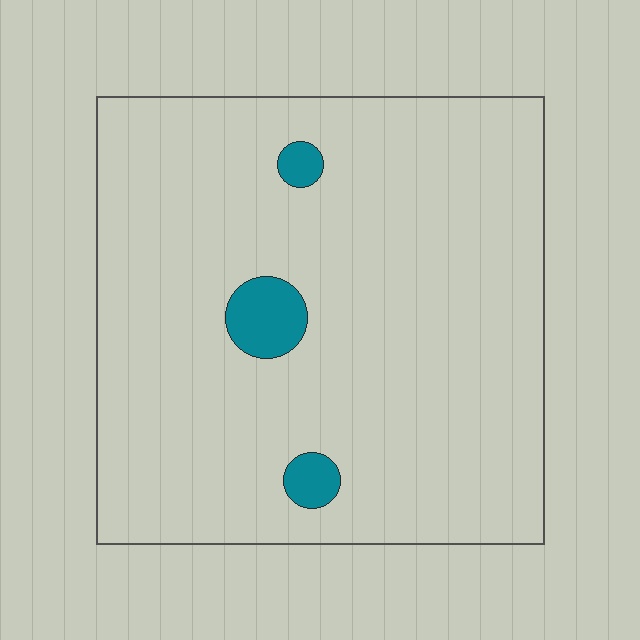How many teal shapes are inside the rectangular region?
3.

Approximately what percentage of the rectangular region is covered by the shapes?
Approximately 5%.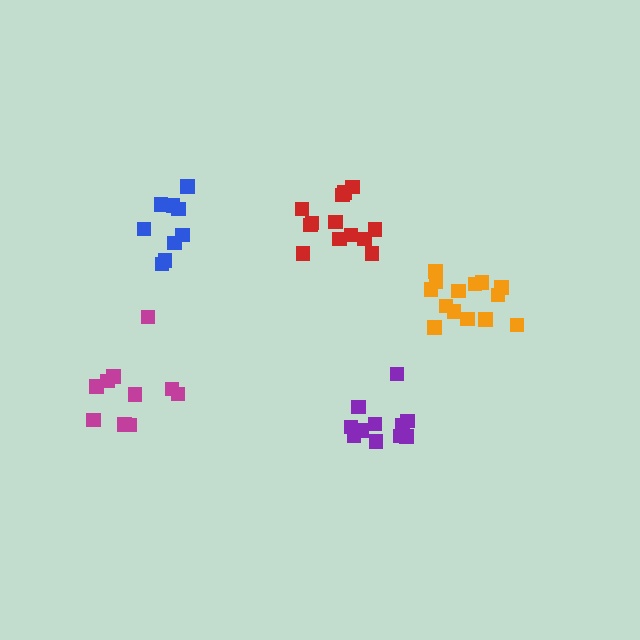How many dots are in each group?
Group 1: 13 dots, Group 2: 10 dots, Group 3: 11 dots, Group 4: 9 dots, Group 5: 14 dots (57 total).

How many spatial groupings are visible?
There are 5 spatial groupings.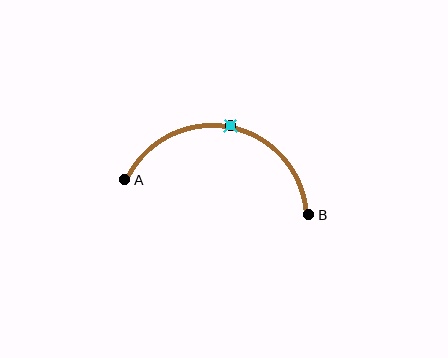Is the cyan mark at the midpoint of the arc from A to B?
Yes. The cyan mark lies on the arc at equal arc-length from both A and B — it is the arc midpoint.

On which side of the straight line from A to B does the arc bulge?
The arc bulges above the straight line connecting A and B.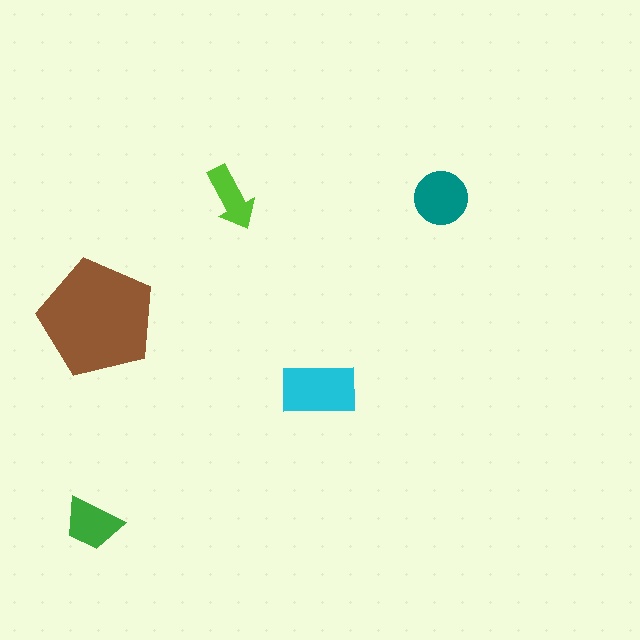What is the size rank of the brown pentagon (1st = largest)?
1st.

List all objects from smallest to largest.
The lime arrow, the green trapezoid, the teal circle, the cyan rectangle, the brown pentagon.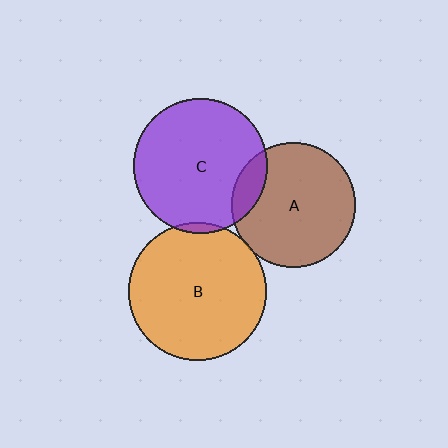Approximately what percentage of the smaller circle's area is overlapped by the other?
Approximately 5%.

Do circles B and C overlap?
Yes.